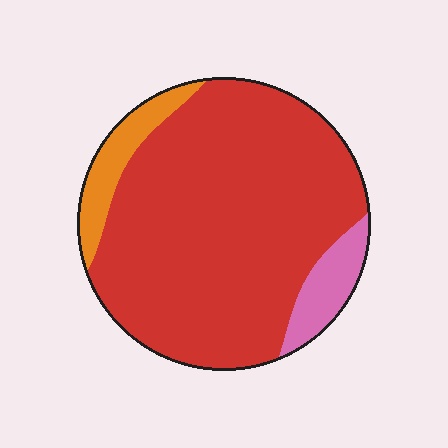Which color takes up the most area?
Red, at roughly 85%.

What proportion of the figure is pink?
Pink takes up less than a quarter of the figure.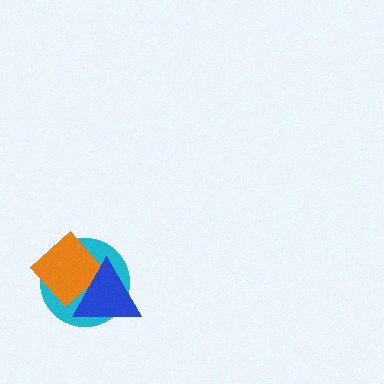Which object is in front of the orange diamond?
The blue triangle is in front of the orange diamond.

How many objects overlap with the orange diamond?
2 objects overlap with the orange diamond.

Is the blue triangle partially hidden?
No, no other shape covers it.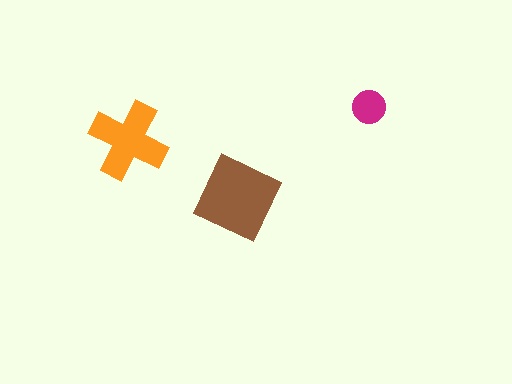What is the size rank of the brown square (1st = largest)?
1st.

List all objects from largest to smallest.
The brown square, the orange cross, the magenta circle.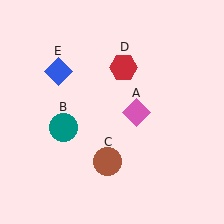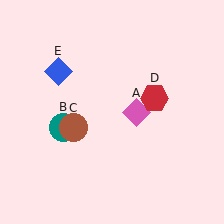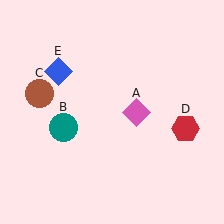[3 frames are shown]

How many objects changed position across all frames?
2 objects changed position: brown circle (object C), red hexagon (object D).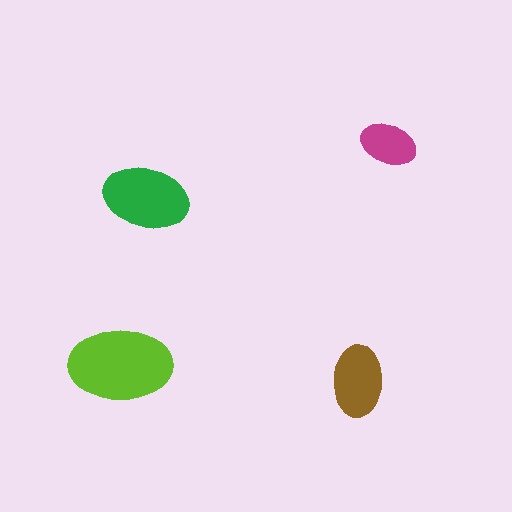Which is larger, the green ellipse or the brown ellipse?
The green one.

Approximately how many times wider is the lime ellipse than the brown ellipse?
About 1.5 times wider.